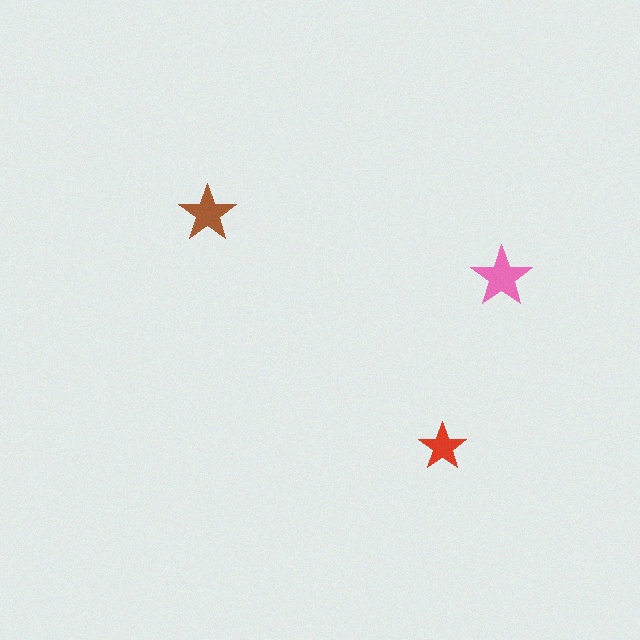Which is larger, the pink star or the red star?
The pink one.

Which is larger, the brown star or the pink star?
The pink one.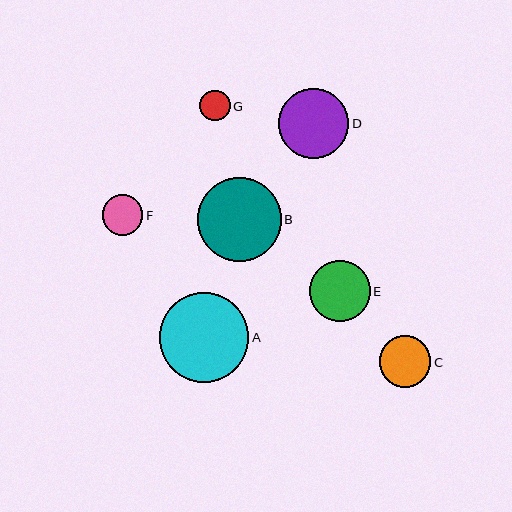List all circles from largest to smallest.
From largest to smallest: A, B, D, E, C, F, G.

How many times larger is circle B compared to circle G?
Circle B is approximately 2.8 times the size of circle G.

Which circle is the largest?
Circle A is the largest with a size of approximately 89 pixels.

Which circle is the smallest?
Circle G is the smallest with a size of approximately 30 pixels.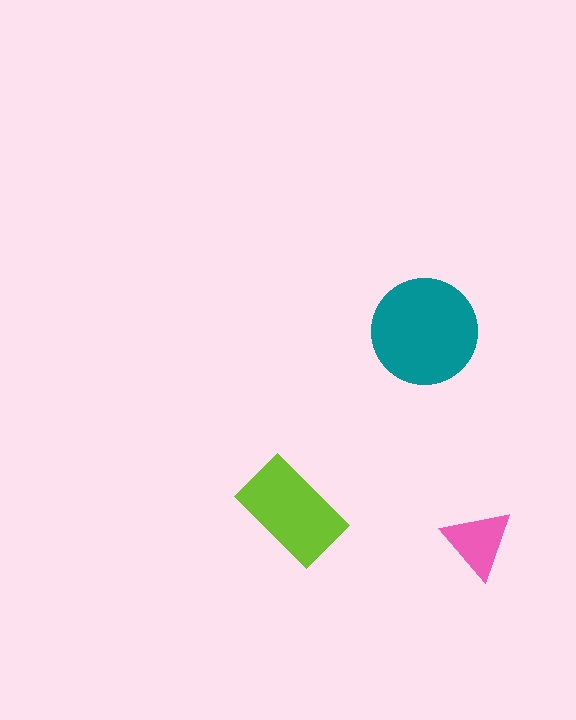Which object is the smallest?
The pink triangle.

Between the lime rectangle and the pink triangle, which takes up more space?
The lime rectangle.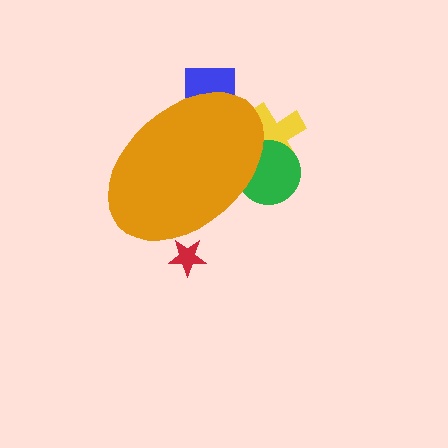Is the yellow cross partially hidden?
Yes, the yellow cross is partially hidden behind the orange ellipse.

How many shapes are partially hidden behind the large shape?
4 shapes are partially hidden.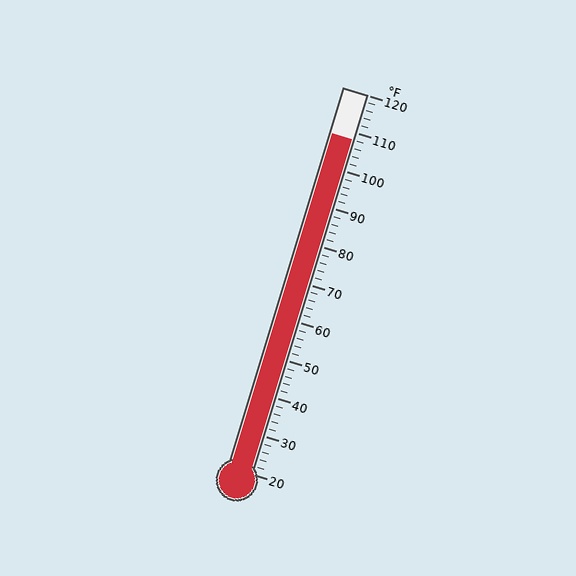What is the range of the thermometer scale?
The thermometer scale ranges from 20°F to 120°F.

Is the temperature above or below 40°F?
The temperature is above 40°F.